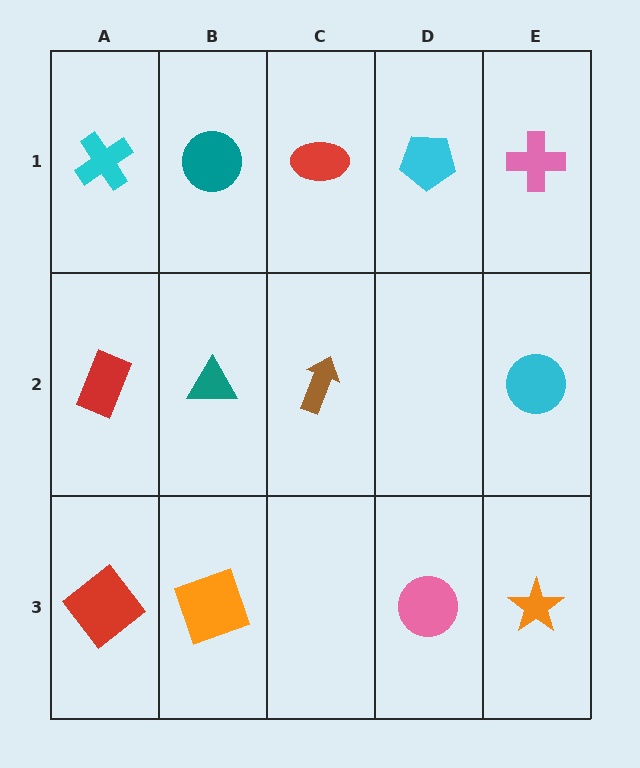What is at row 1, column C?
A red ellipse.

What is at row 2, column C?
A brown arrow.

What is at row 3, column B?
An orange square.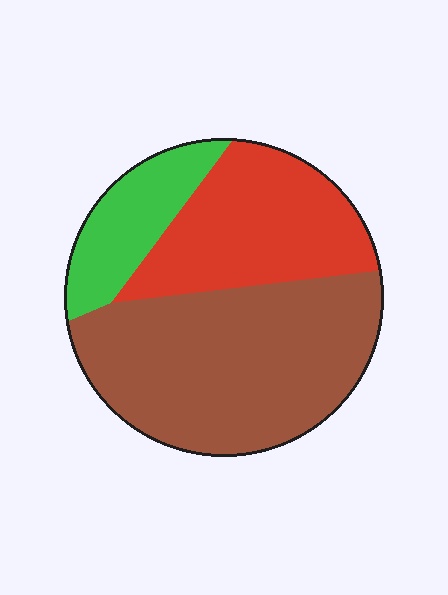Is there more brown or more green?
Brown.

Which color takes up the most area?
Brown, at roughly 55%.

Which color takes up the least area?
Green, at roughly 15%.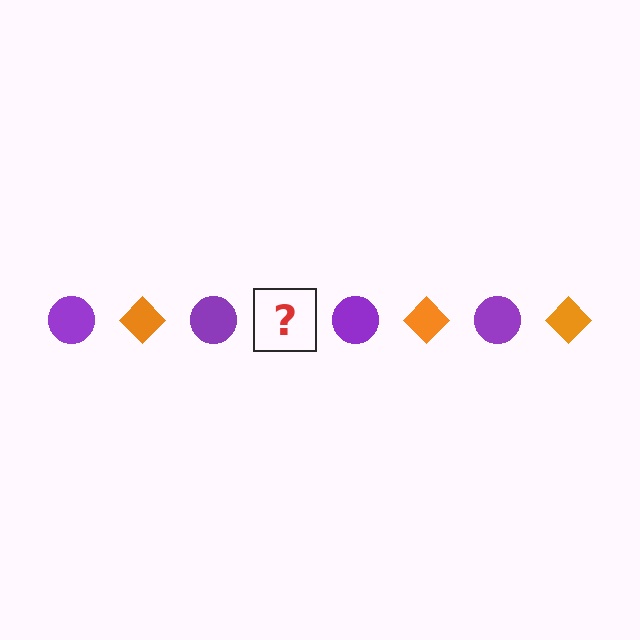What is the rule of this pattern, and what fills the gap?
The rule is that the pattern alternates between purple circle and orange diamond. The gap should be filled with an orange diamond.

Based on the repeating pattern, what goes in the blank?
The blank should be an orange diamond.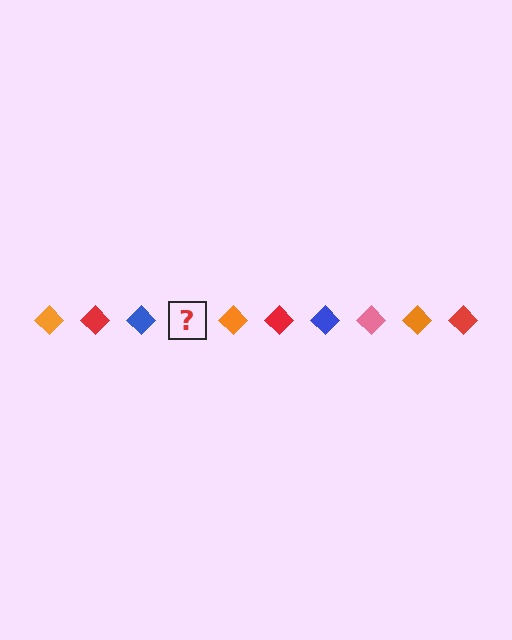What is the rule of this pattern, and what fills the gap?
The rule is that the pattern cycles through orange, red, blue, pink diamonds. The gap should be filled with a pink diamond.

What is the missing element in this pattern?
The missing element is a pink diamond.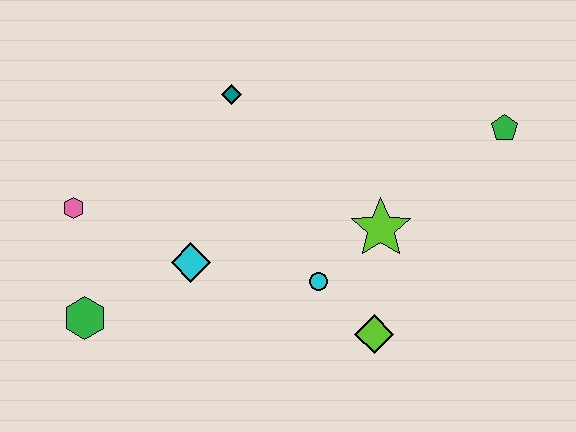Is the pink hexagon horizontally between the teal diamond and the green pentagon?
No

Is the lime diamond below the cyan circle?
Yes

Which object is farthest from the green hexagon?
The green pentagon is farthest from the green hexagon.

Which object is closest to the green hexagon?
The pink hexagon is closest to the green hexagon.